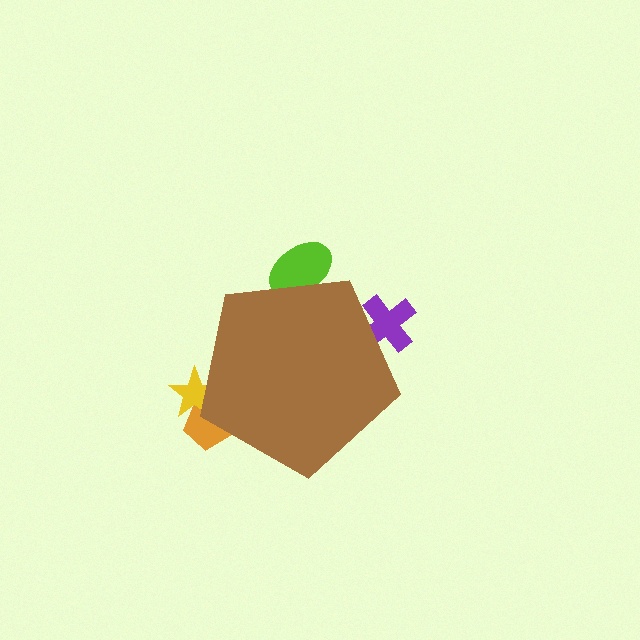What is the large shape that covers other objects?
A brown pentagon.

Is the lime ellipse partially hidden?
Yes, the lime ellipse is partially hidden behind the brown pentagon.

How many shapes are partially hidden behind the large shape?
4 shapes are partially hidden.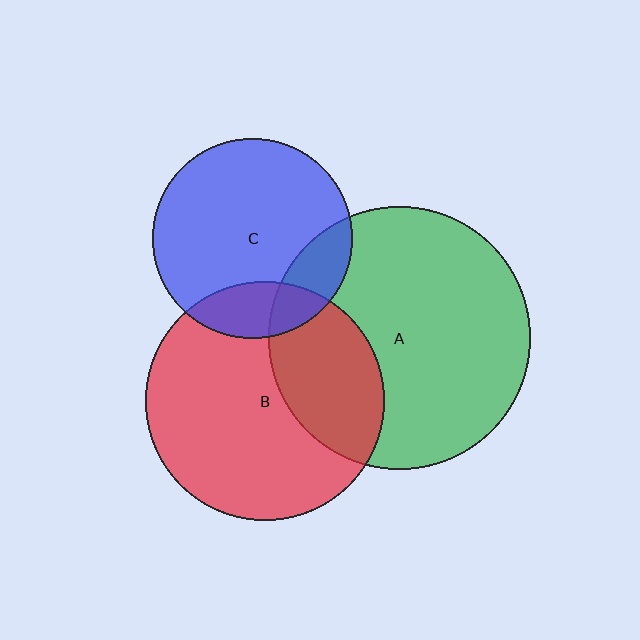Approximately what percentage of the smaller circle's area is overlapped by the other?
Approximately 30%.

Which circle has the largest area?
Circle A (green).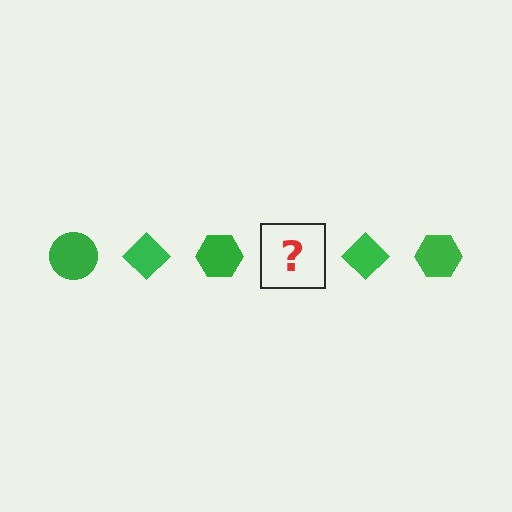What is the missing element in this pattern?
The missing element is a green circle.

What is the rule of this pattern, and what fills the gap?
The rule is that the pattern cycles through circle, diamond, hexagon shapes in green. The gap should be filled with a green circle.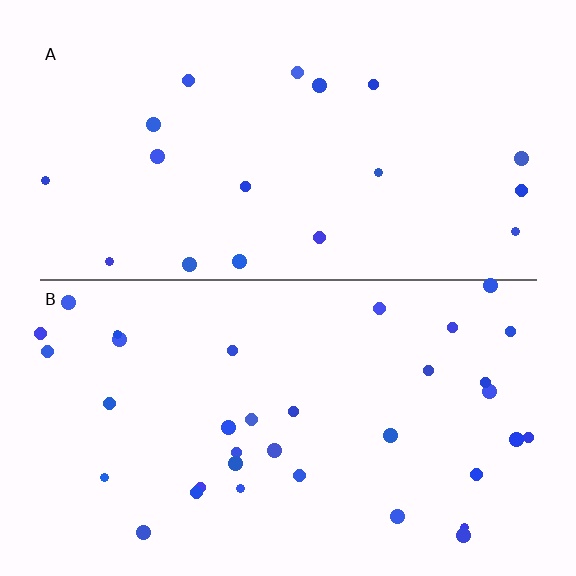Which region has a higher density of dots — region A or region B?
B (the bottom).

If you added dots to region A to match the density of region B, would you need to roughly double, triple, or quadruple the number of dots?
Approximately double.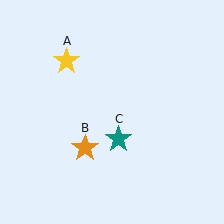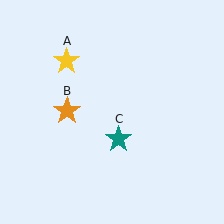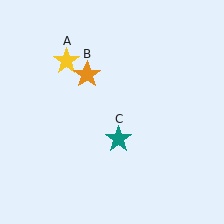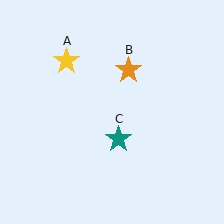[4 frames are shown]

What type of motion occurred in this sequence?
The orange star (object B) rotated clockwise around the center of the scene.